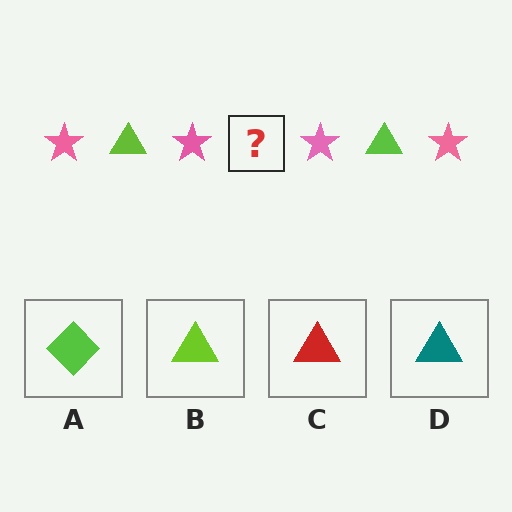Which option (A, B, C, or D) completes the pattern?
B.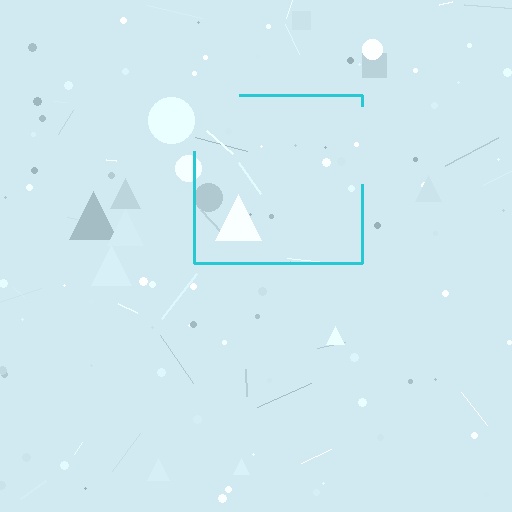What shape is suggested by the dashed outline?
The dashed outline suggests a square.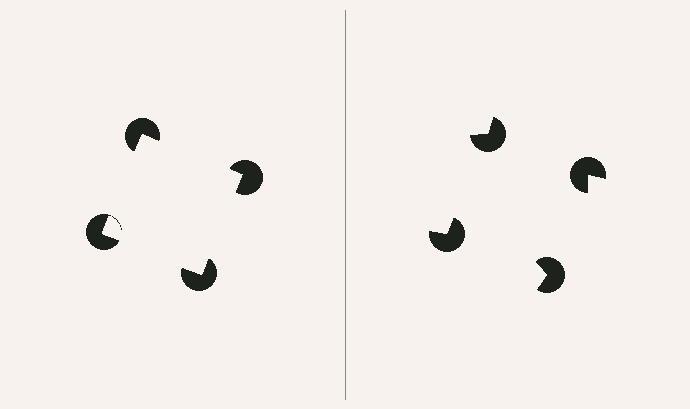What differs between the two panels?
The pac-man discs are positioned identically on both sides; only the wedge orientations differ. On the left they align to a square; on the right they are misaligned.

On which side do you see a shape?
An illusory square appears on the left side. On the right side the wedge cuts are rotated, so no coherent shape forms.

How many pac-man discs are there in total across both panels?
8 — 4 on each side.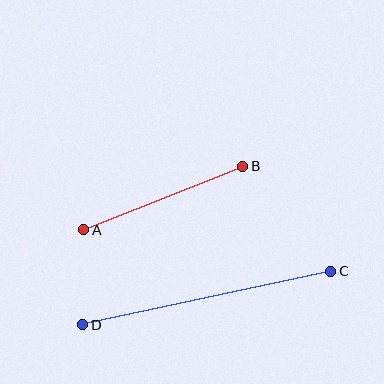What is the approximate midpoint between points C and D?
The midpoint is at approximately (207, 298) pixels.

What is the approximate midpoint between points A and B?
The midpoint is at approximately (163, 198) pixels.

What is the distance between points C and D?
The distance is approximately 253 pixels.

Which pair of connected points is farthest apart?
Points C and D are farthest apart.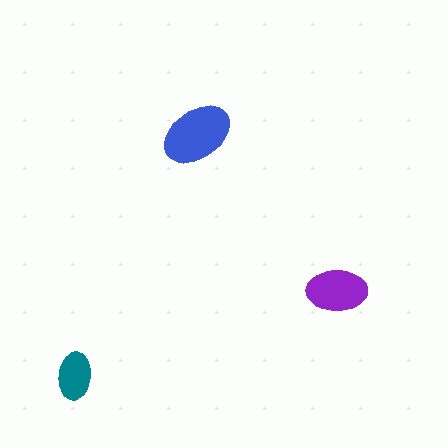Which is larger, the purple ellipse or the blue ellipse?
The blue one.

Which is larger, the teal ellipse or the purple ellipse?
The purple one.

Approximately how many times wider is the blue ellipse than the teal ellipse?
About 1.5 times wider.